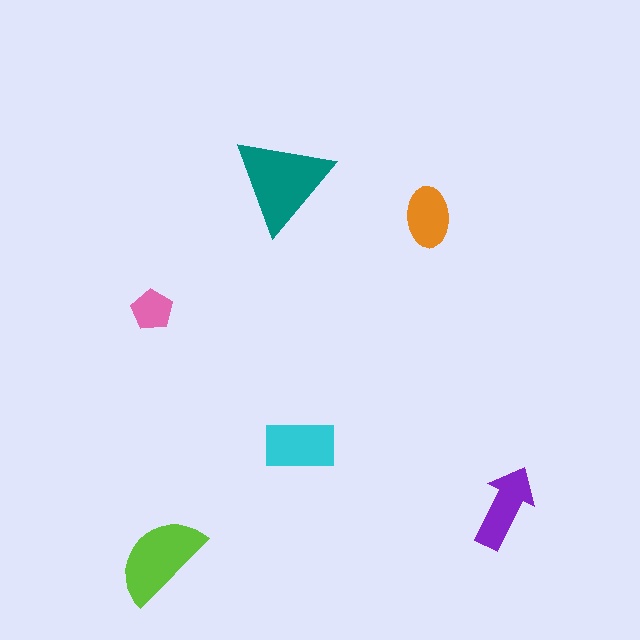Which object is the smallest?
The pink pentagon.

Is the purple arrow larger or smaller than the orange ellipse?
Larger.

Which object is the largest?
The teal triangle.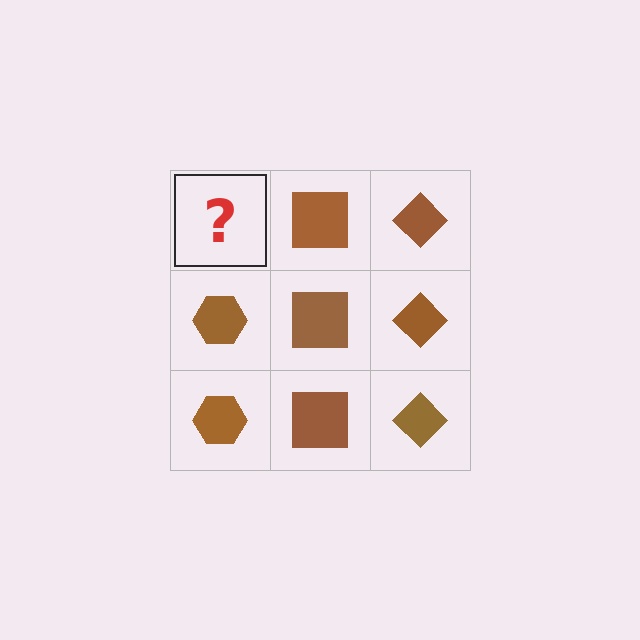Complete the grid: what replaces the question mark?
The question mark should be replaced with a brown hexagon.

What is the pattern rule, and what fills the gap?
The rule is that each column has a consistent shape. The gap should be filled with a brown hexagon.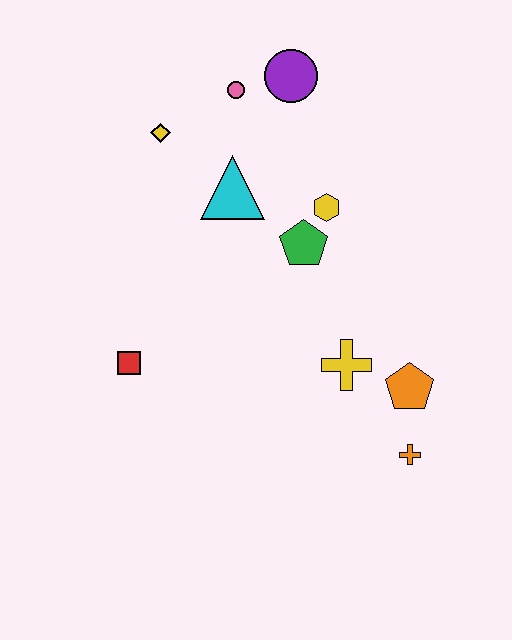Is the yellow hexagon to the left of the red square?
No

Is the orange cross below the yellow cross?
Yes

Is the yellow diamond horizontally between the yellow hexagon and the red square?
Yes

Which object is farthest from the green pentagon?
The orange cross is farthest from the green pentagon.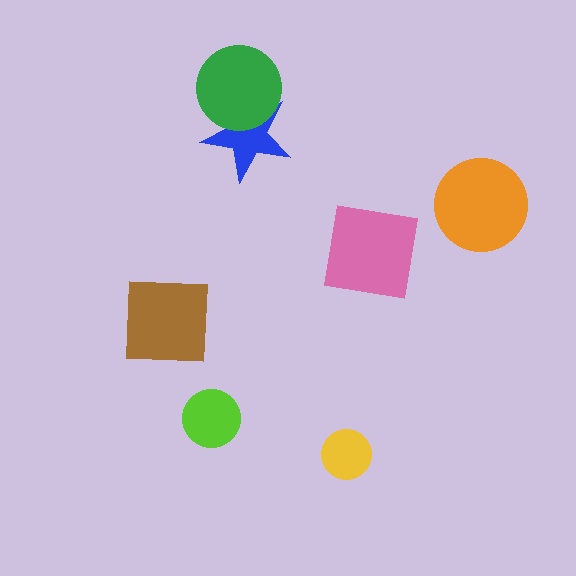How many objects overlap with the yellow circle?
0 objects overlap with the yellow circle.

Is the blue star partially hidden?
Yes, it is partially covered by another shape.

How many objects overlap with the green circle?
1 object overlaps with the green circle.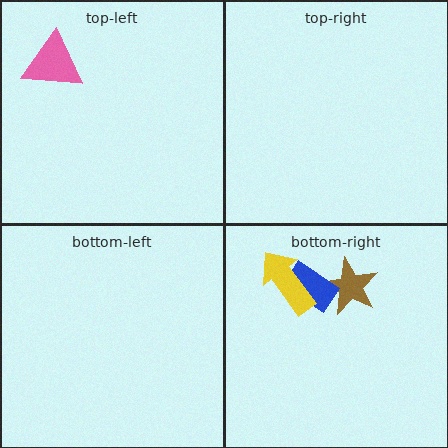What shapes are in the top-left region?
The pink triangle.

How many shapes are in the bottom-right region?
3.